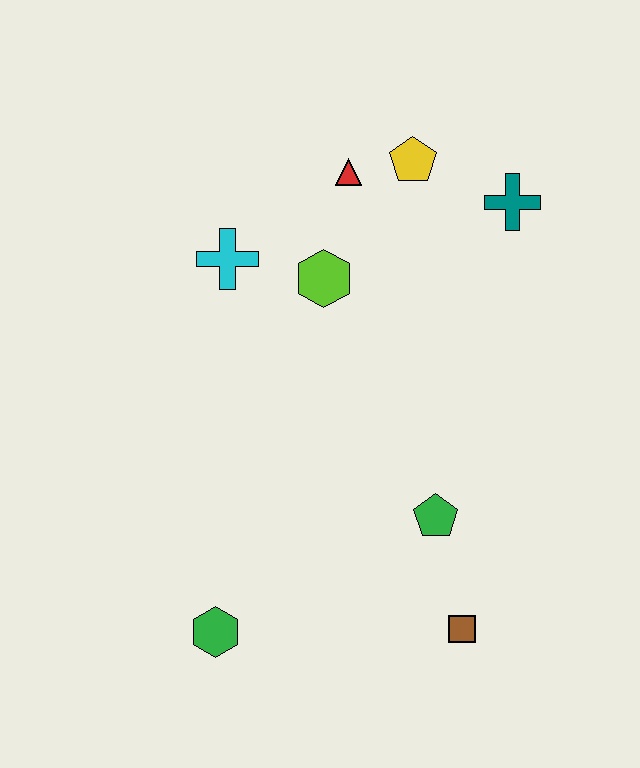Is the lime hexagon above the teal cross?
No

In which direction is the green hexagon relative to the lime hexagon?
The green hexagon is below the lime hexagon.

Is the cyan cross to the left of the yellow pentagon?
Yes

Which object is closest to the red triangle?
The yellow pentagon is closest to the red triangle.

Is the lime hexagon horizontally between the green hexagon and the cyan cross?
No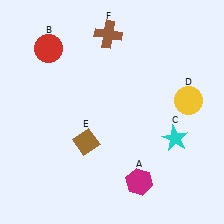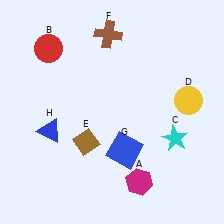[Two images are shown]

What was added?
A blue square (G), a blue triangle (H) were added in Image 2.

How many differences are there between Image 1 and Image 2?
There are 2 differences between the two images.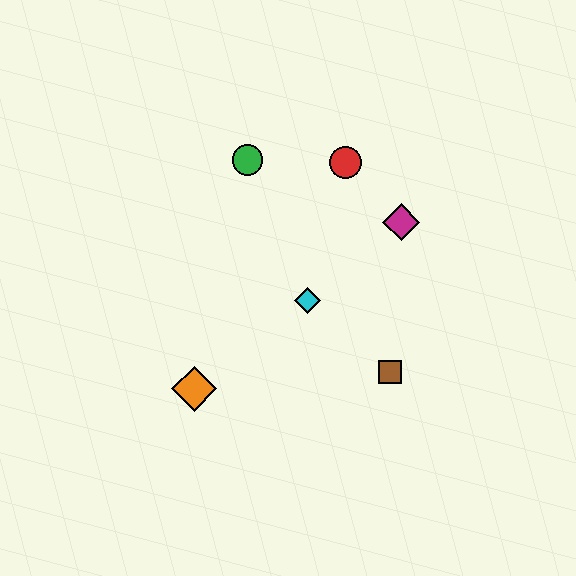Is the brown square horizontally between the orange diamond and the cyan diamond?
No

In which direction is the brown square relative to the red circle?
The brown square is below the red circle.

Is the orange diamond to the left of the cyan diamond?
Yes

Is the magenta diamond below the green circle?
Yes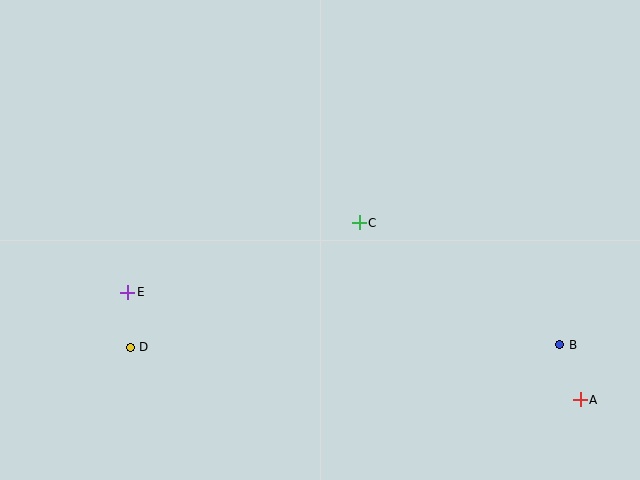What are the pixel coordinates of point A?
Point A is at (580, 400).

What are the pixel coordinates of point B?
Point B is at (560, 345).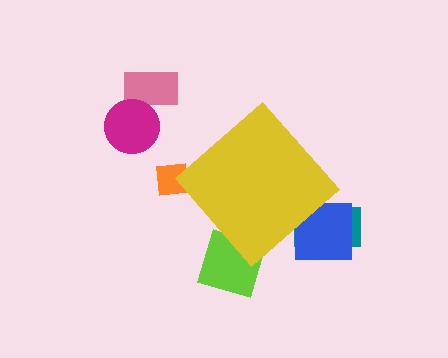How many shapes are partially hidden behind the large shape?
4 shapes are partially hidden.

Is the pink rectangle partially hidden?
No, the pink rectangle is fully visible.